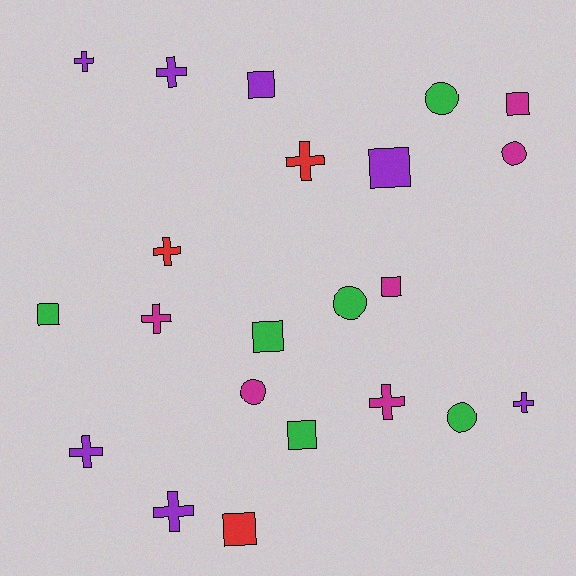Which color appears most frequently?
Purple, with 7 objects.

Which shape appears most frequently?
Cross, with 9 objects.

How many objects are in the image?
There are 22 objects.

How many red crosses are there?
There are 2 red crosses.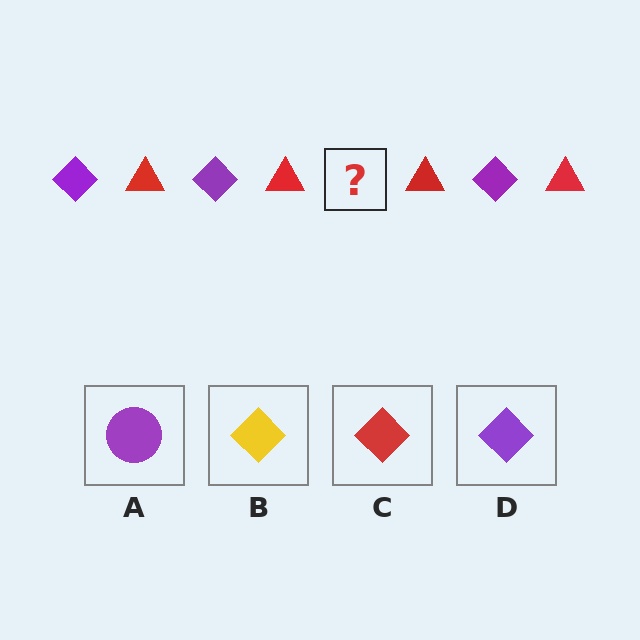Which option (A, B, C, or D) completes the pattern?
D.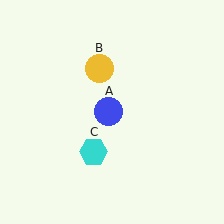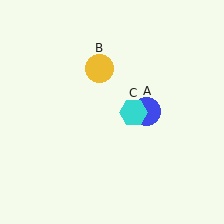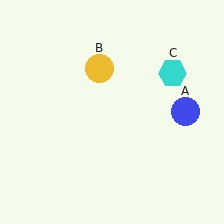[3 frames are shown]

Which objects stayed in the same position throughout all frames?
Yellow circle (object B) remained stationary.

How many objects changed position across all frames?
2 objects changed position: blue circle (object A), cyan hexagon (object C).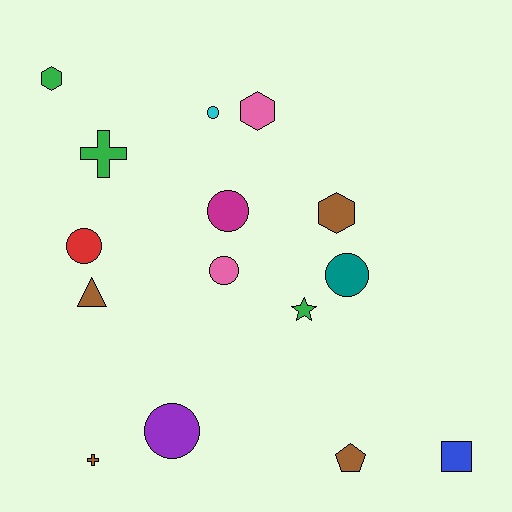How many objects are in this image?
There are 15 objects.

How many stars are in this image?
There is 1 star.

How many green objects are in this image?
There are 3 green objects.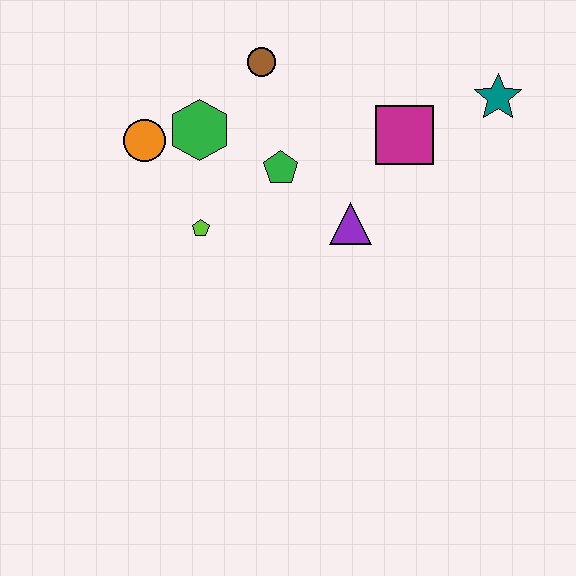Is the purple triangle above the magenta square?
No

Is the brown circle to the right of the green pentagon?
No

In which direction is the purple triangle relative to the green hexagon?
The purple triangle is to the right of the green hexagon.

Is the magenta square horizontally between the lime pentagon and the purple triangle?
No